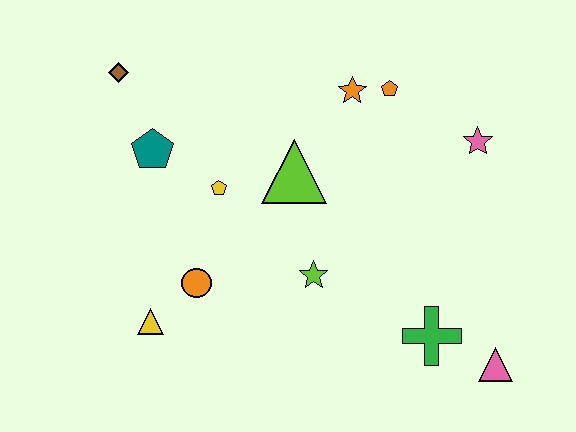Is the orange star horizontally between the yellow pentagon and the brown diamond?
No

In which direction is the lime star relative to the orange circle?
The lime star is to the right of the orange circle.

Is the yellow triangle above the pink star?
No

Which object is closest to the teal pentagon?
The yellow pentagon is closest to the teal pentagon.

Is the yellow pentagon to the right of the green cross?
No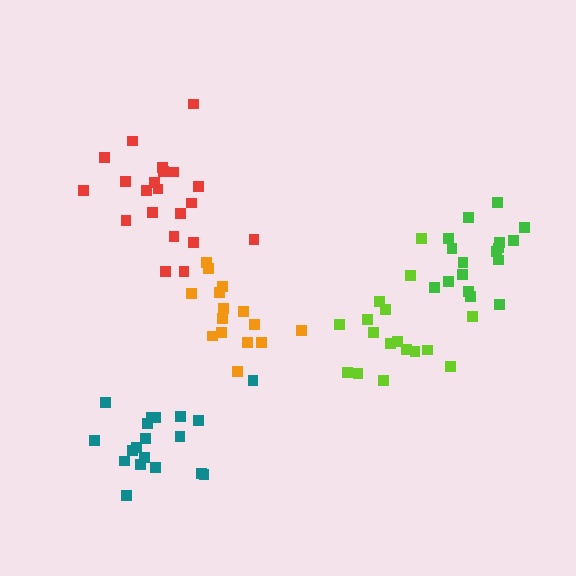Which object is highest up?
The red cluster is topmost.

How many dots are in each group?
Group 1: 17 dots, Group 2: 21 dots, Group 3: 19 dots, Group 4: 15 dots, Group 5: 17 dots (89 total).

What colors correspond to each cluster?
The clusters are colored: lime, red, teal, orange, green.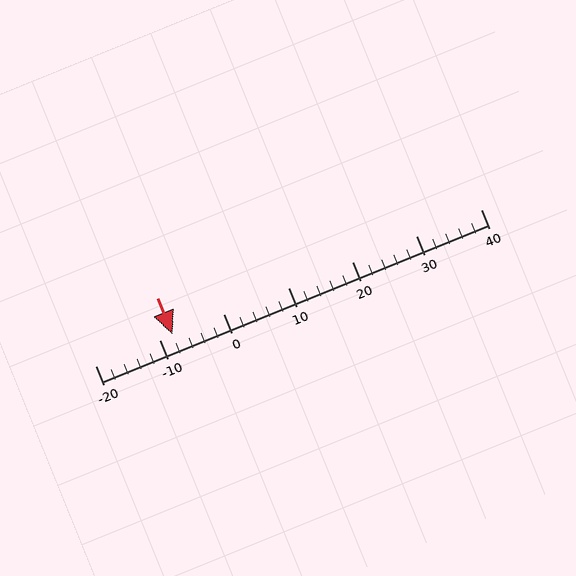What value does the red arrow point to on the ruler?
The red arrow points to approximately -8.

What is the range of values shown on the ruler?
The ruler shows values from -20 to 40.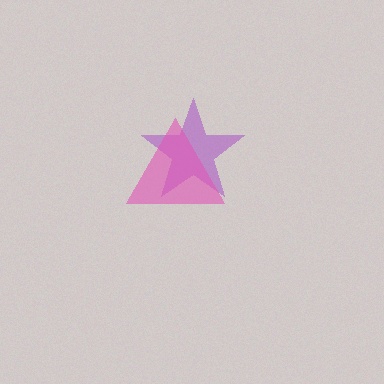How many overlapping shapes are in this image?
There are 2 overlapping shapes in the image.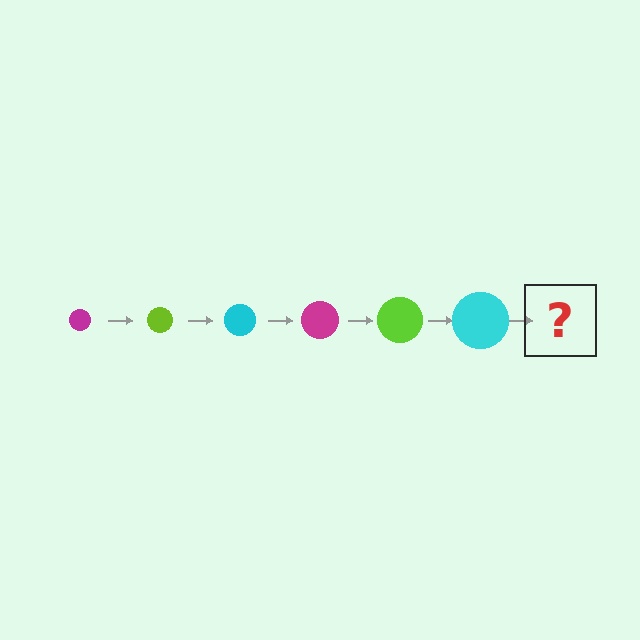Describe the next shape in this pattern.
It should be a magenta circle, larger than the previous one.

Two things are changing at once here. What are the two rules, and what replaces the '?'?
The two rules are that the circle grows larger each step and the color cycles through magenta, lime, and cyan. The '?' should be a magenta circle, larger than the previous one.